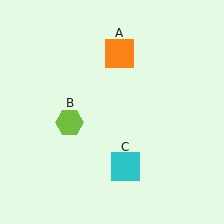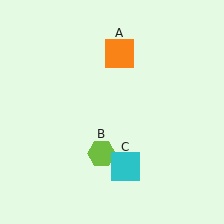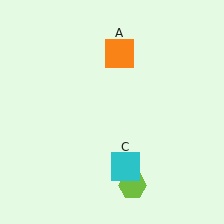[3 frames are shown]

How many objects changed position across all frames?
1 object changed position: lime hexagon (object B).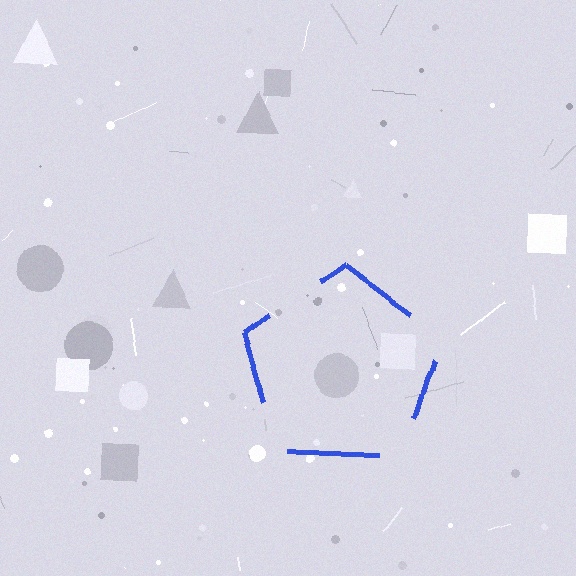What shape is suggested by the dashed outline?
The dashed outline suggests a pentagon.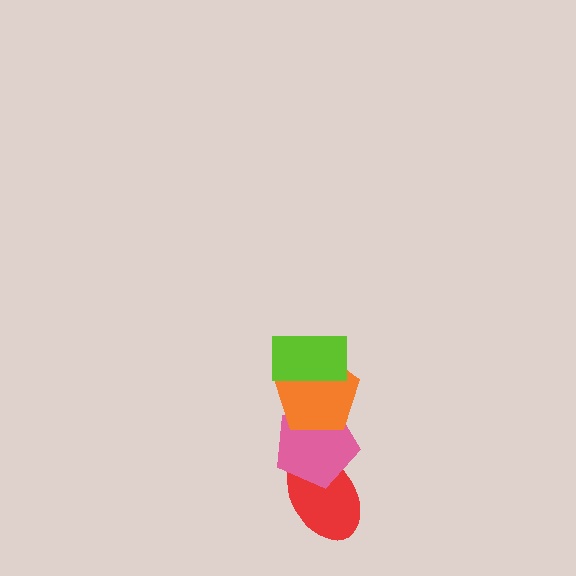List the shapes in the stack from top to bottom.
From top to bottom: the lime rectangle, the orange pentagon, the pink pentagon, the red ellipse.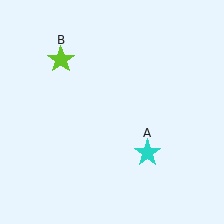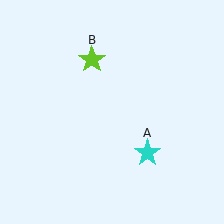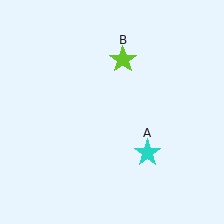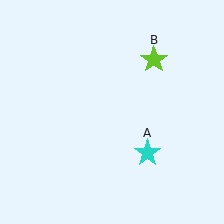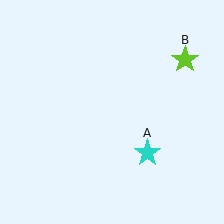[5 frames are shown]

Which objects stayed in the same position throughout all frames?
Cyan star (object A) remained stationary.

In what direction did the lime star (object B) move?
The lime star (object B) moved right.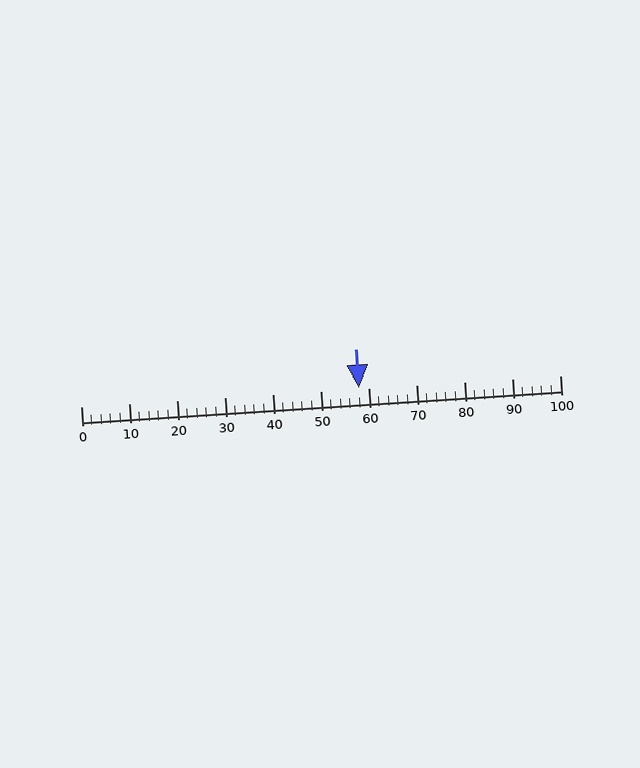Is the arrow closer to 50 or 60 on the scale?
The arrow is closer to 60.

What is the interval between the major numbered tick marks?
The major tick marks are spaced 10 units apart.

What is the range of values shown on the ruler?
The ruler shows values from 0 to 100.